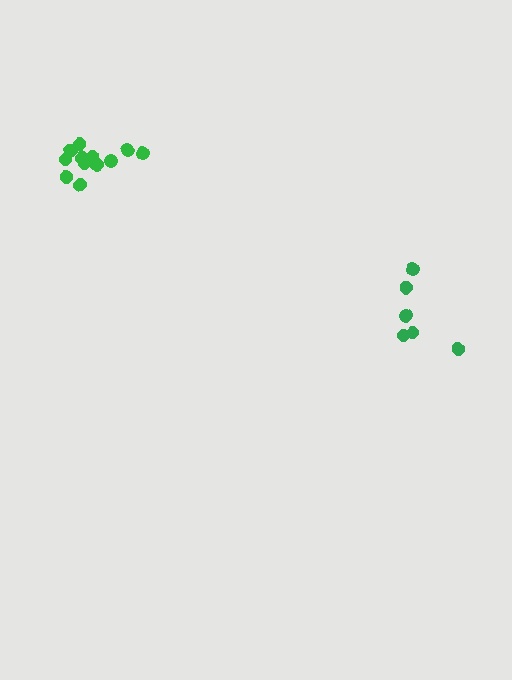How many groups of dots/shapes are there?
There are 2 groups.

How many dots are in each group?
Group 1: 6 dots, Group 2: 12 dots (18 total).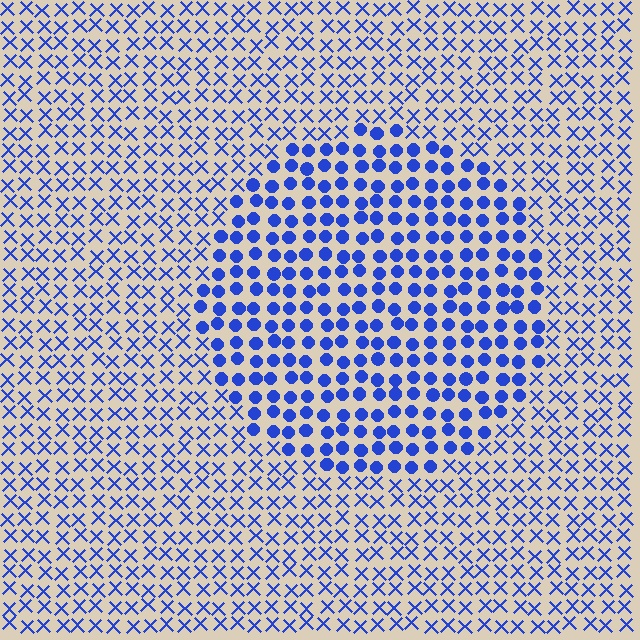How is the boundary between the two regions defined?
The boundary is defined by a change in element shape: circles inside vs. X marks outside. All elements share the same color and spacing.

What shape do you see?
I see a circle.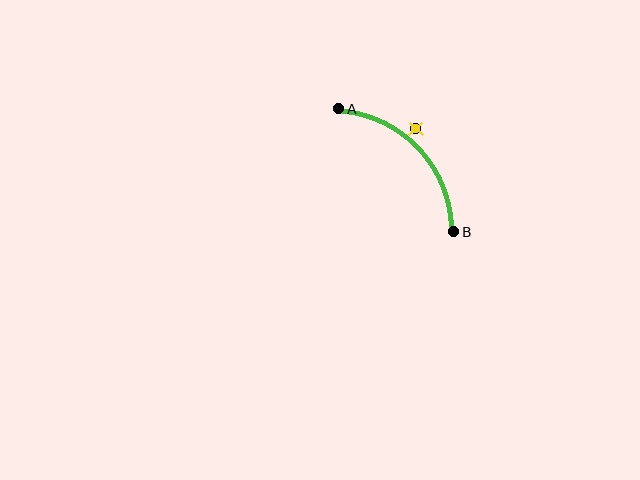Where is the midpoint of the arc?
The arc midpoint is the point on the curve farthest from the straight line joining A and B. It sits above and to the right of that line.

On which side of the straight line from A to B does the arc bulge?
The arc bulges above and to the right of the straight line connecting A and B.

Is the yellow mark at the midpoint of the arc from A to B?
No — the yellow mark does not lie on the arc at all. It sits slightly outside the curve.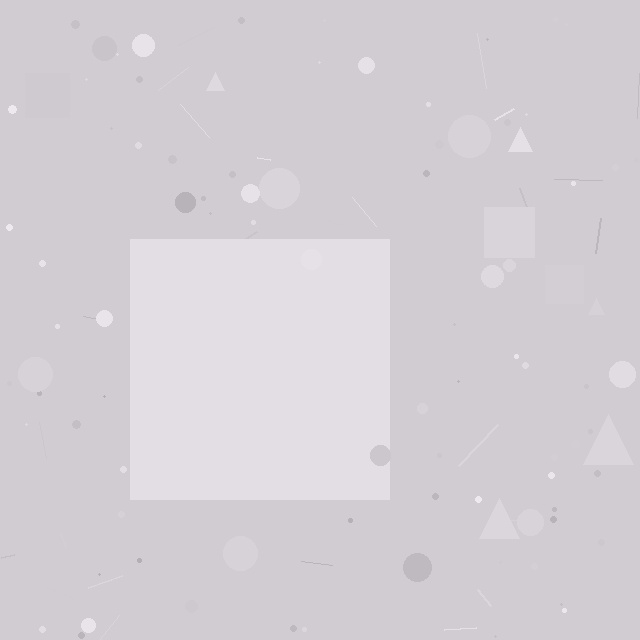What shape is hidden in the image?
A square is hidden in the image.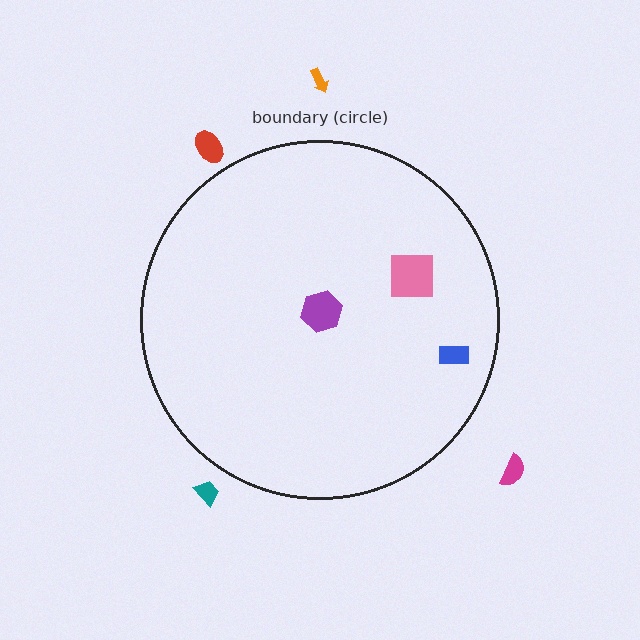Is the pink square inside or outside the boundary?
Inside.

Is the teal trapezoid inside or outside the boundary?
Outside.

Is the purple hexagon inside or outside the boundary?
Inside.